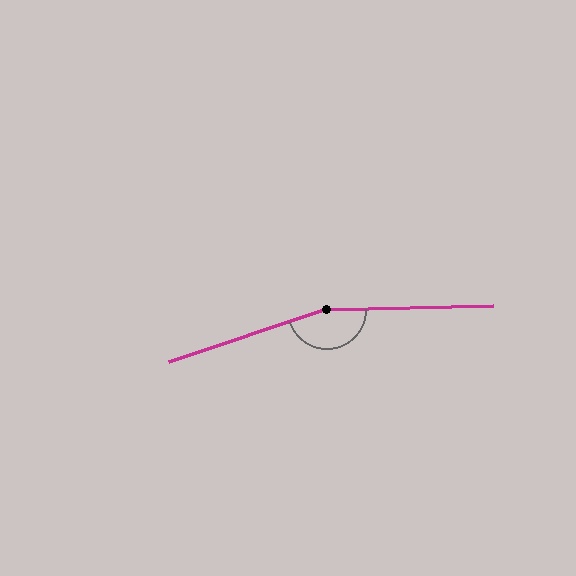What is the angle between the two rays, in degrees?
Approximately 163 degrees.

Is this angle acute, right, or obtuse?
It is obtuse.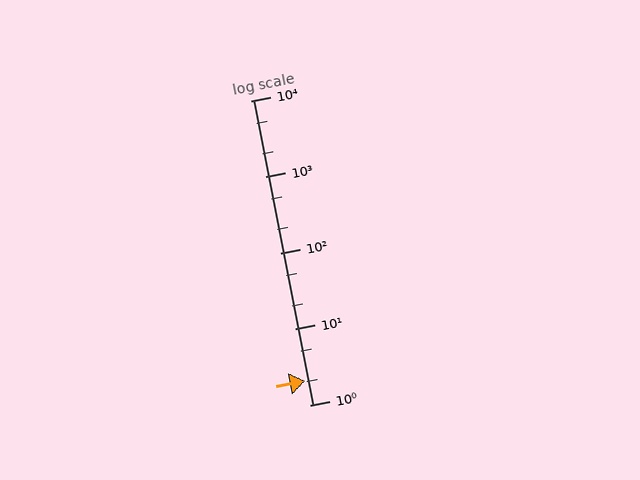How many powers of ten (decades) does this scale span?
The scale spans 4 decades, from 1 to 10000.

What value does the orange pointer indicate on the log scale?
The pointer indicates approximately 2.1.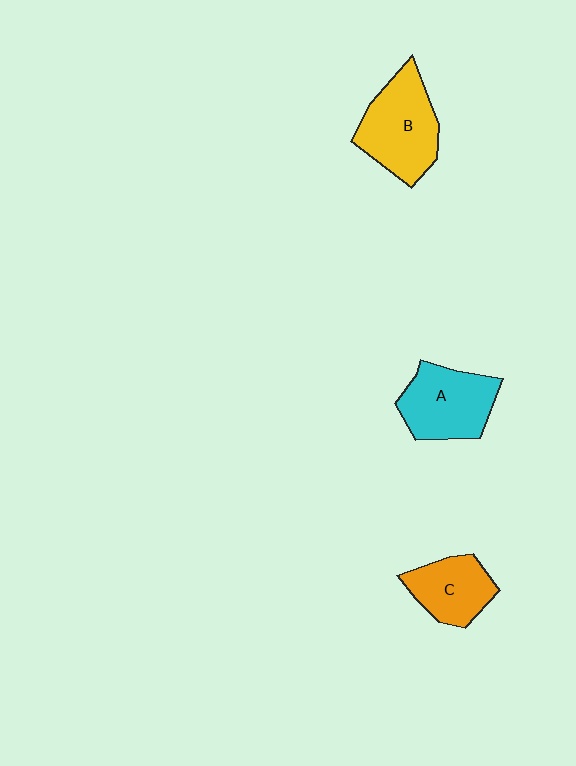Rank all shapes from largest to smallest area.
From largest to smallest: B (yellow), A (cyan), C (orange).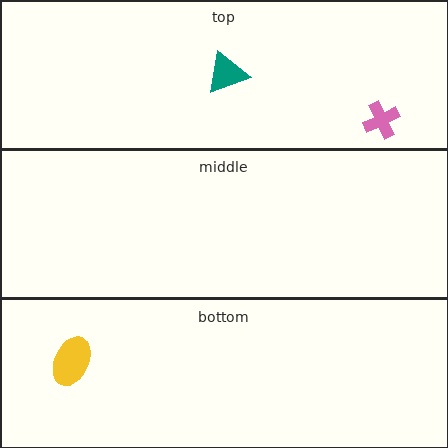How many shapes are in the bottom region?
1.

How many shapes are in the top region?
2.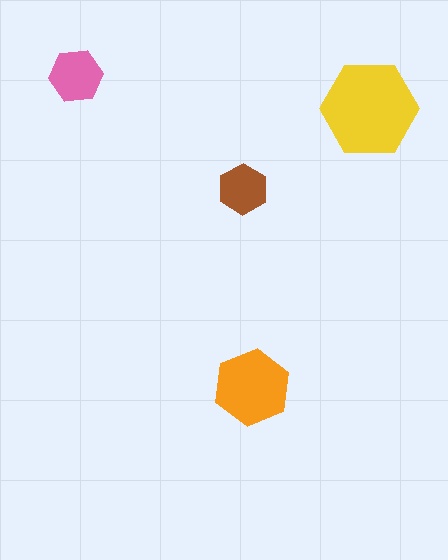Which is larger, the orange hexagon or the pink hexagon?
The orange one.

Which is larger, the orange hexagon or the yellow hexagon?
The yellow one.